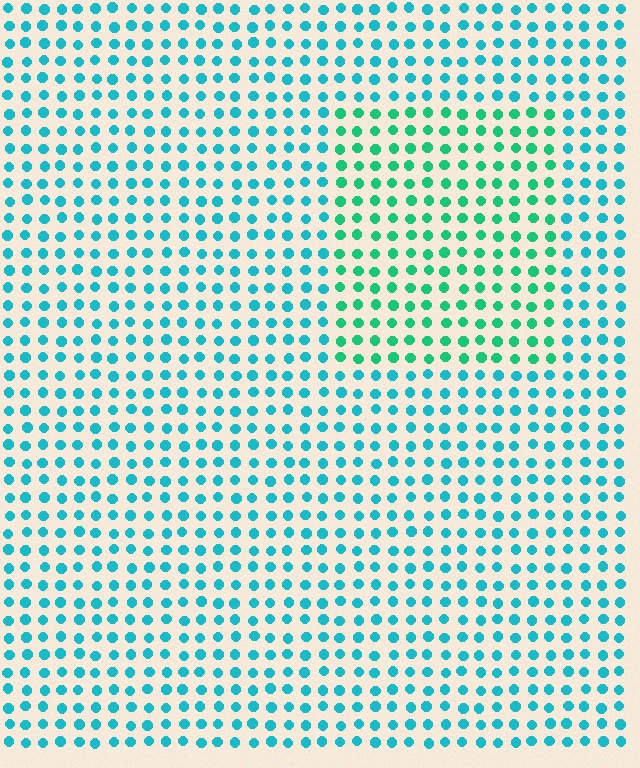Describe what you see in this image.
The image is filled with small cyan elements in a uniform arrangement. A rectangle-shaped region is visible where the elements are tinted to a slightly different hue, forming a subtle color boundary.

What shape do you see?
I see a rectangle.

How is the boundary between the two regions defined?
The boundary is defined purely by a slight shift in hue (about 31 degrees). Spacing, size, and orientation are identical on both sides.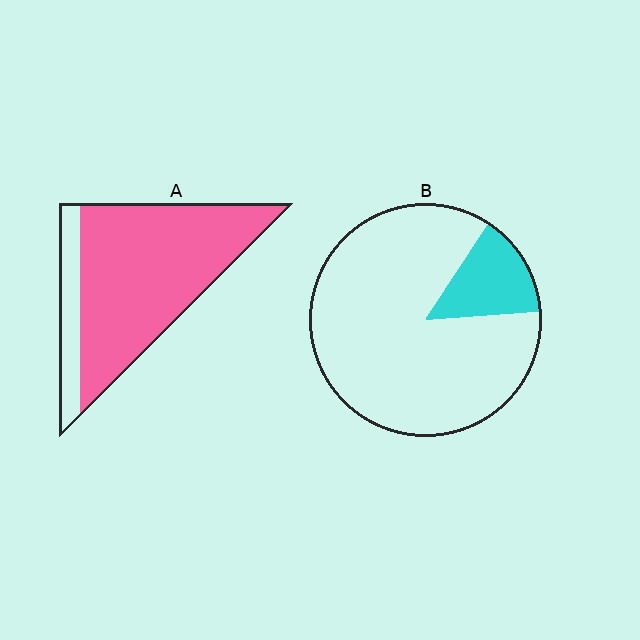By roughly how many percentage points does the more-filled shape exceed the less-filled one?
By roughly 70 percentage points (A over B).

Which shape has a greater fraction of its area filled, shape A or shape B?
Shape A.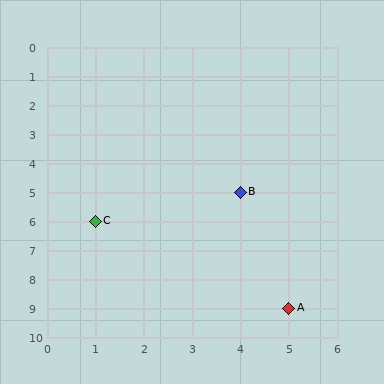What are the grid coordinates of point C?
Point C is at grid coordinates (1, 6).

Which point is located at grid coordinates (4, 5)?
Point B is at (4, 5).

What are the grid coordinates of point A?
Point A is at grid coordinates (5, 9).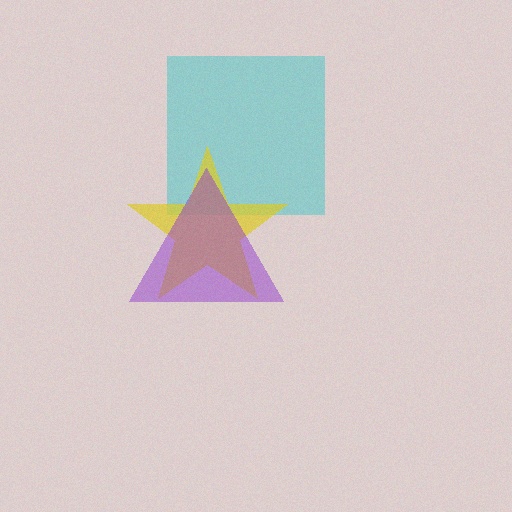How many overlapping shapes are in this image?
There are 3 overlapping shapes in the image.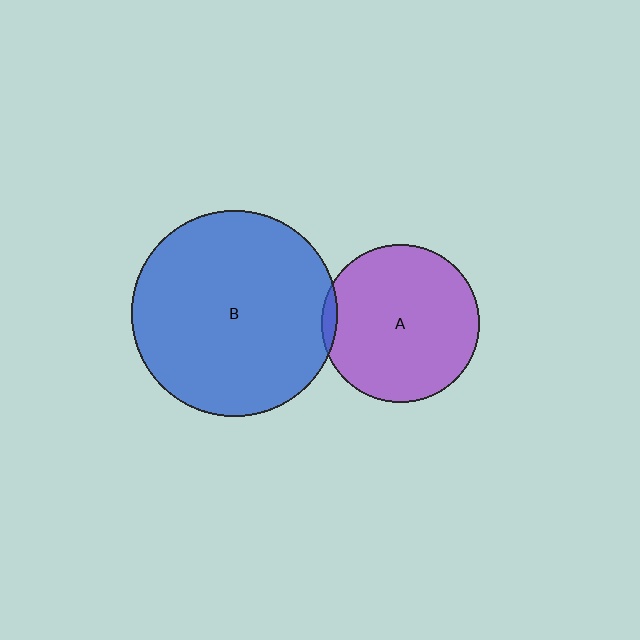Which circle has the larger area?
Circle B (blue).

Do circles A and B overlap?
Yes.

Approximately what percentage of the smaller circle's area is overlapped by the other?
Approximately 5%.